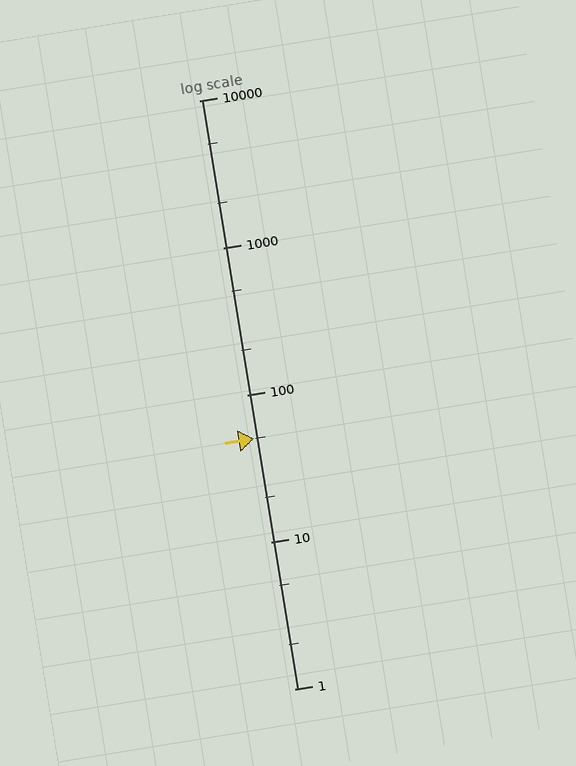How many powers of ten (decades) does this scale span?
The scale spans 4 decades, from 1 to 10000.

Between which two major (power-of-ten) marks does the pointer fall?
The pointer is between 10 and 100.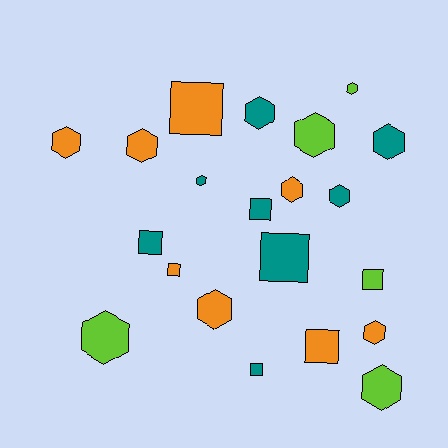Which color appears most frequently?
Teal, with 8 objects.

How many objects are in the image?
There are 21 objects.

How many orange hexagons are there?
There are 5 orange hexagons.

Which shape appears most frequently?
Hexagon, with 13 objects.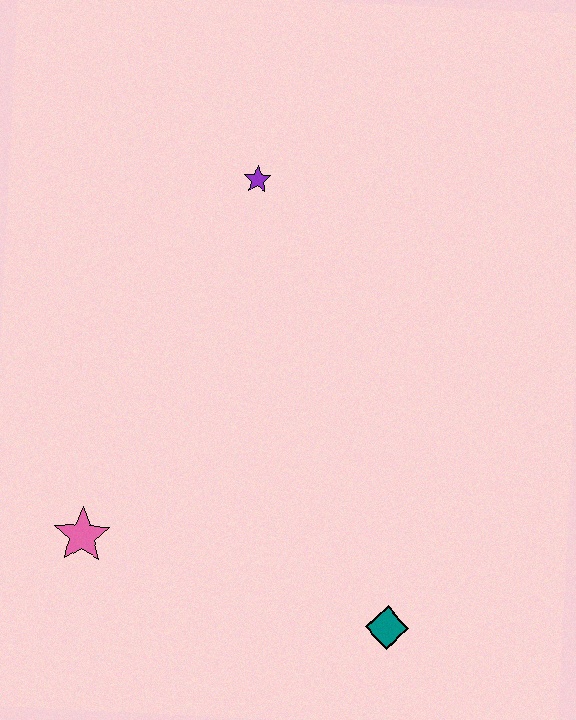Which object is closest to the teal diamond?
The pink star is closest to the teal diamond.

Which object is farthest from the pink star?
The purple star is farthest from the pink star.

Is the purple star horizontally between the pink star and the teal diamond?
Yes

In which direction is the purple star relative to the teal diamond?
The purple star is above the teal diamond.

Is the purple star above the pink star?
Yes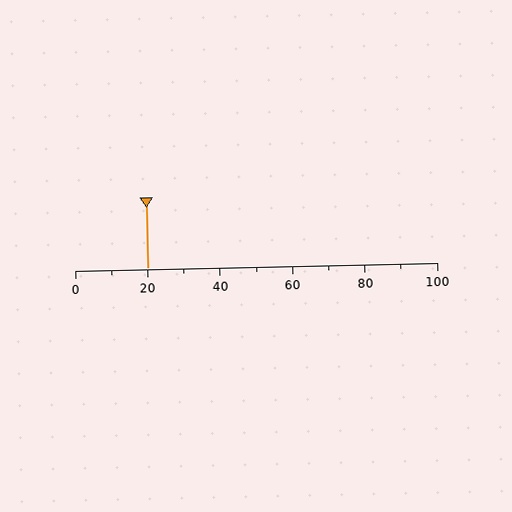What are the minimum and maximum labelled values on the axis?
The axis runs from 0 to 100.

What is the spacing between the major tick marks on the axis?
The major ticks are spaced 20 apart.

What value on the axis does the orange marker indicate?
The marker indicates approximately 20.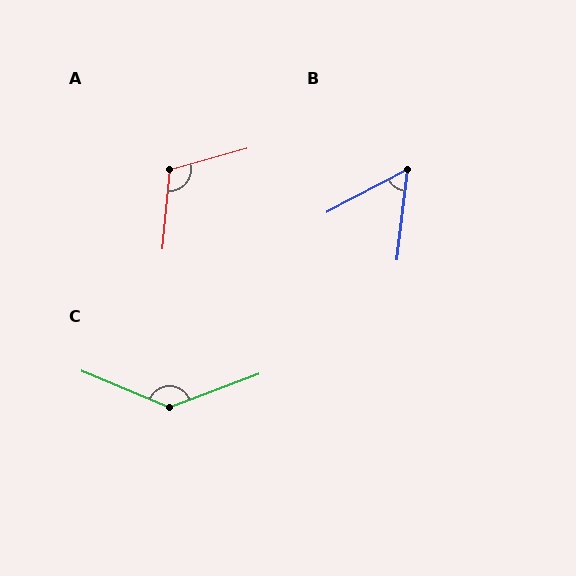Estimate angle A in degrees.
Approximately 111 degrees.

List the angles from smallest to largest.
B (56°), A (111°), C (137°).